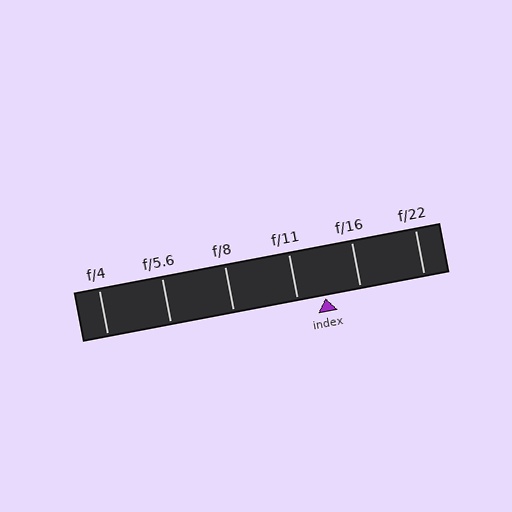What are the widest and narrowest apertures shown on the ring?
The widest aperture shown is f/4 and the narrowest is f/22.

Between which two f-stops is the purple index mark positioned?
The index mark is between f/11 and f/16.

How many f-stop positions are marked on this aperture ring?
There are 6 f-stop positions marked.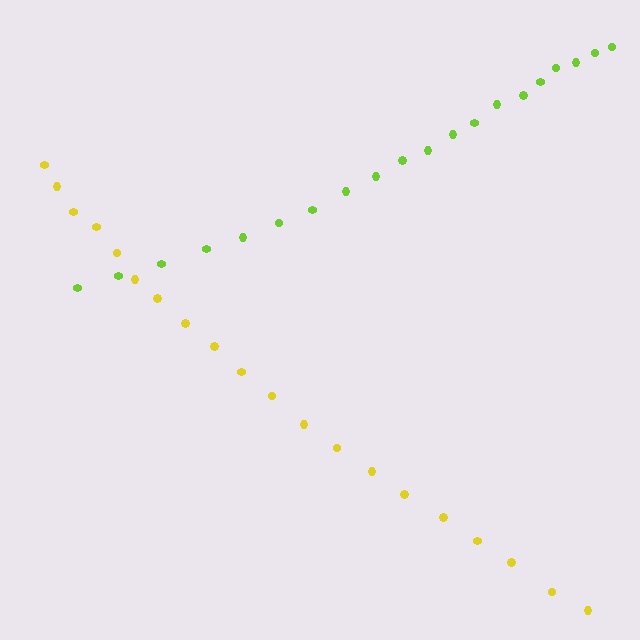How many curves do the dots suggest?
There are 2 distinct paths.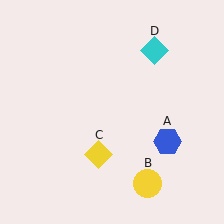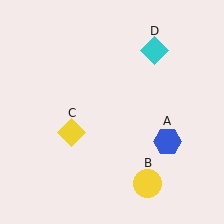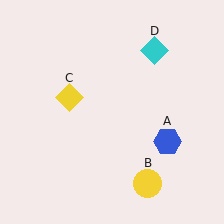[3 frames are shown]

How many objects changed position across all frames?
1 object changed position: yellow diamond (object C).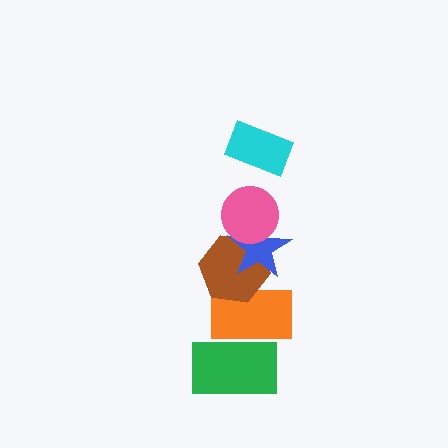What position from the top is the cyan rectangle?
The cyan rectangle is 1st from the top.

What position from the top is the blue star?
The blue star is 3rd from the top.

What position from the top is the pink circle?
The pink circle is 2nd from the top.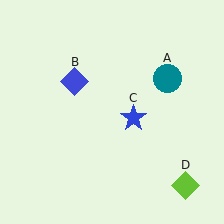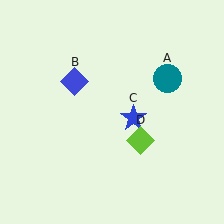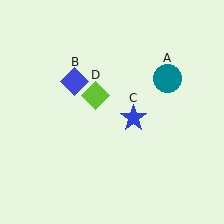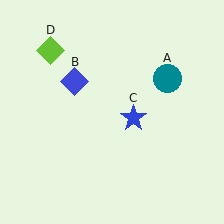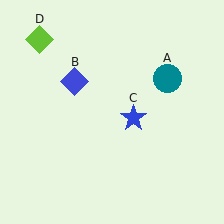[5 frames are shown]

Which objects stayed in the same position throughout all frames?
Teal circle (object A) and blue diamond (object B) and blue star (object C) remained stationary.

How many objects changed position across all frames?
1 object changed position: lime diamond (object D).